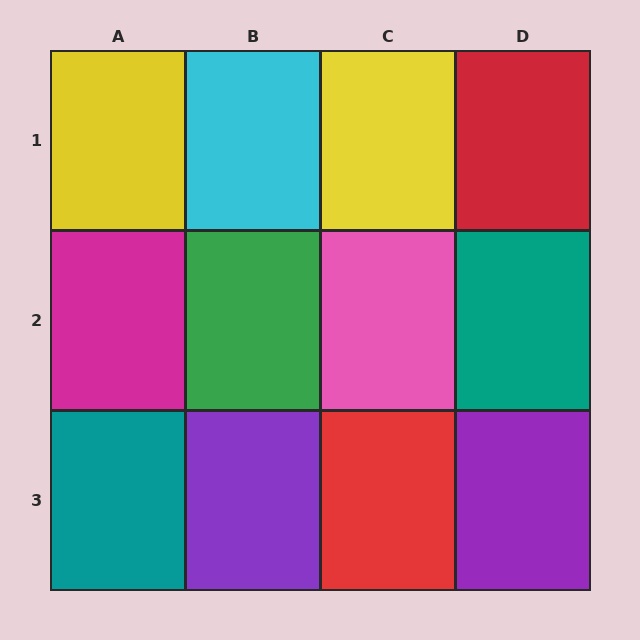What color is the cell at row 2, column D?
Teal.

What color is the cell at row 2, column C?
Pink.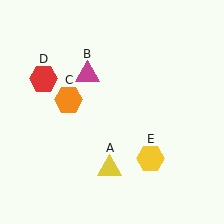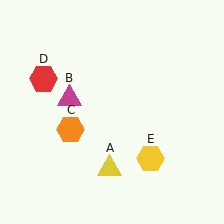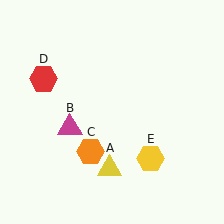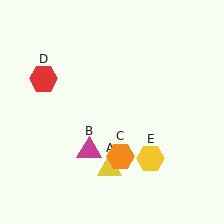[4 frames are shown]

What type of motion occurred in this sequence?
The magenta triangle (object B), orange hexagon (object C) rotated counterclockwise around the center of the scene.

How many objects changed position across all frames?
2 objects changed position: magenta triangle (object B), orange hexagon (object C).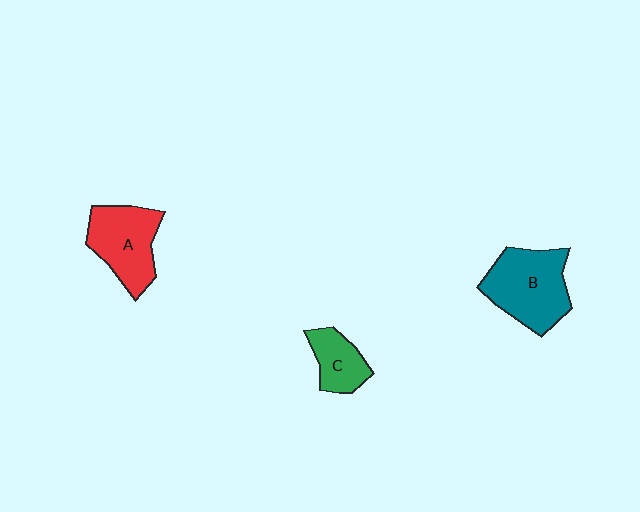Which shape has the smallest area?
Shape C (green).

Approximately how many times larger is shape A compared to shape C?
Approximately 1.7 times.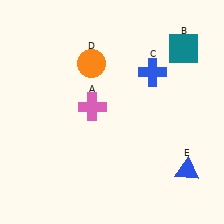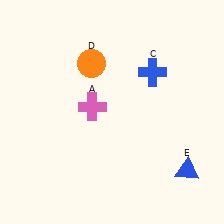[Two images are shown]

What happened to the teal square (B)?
The teal square (B) was removed in Image 2. It was in the top-right area of Image 1.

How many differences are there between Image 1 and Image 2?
There is 1 difference between the two images.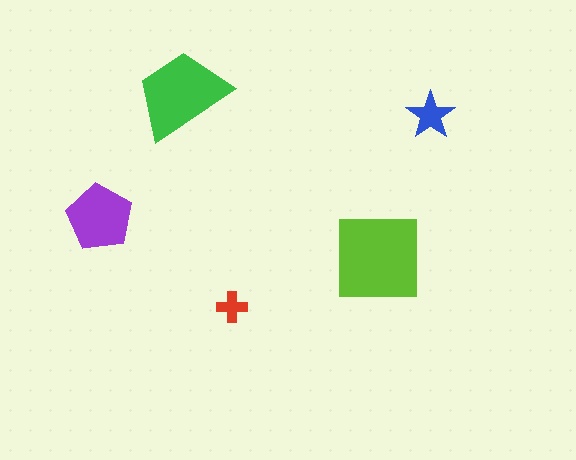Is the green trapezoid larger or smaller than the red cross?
Larger.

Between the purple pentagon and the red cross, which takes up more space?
The purple pentagon.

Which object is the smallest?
The red cross.